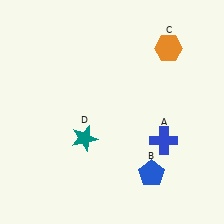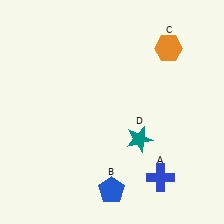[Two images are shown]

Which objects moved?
The objects that moved are: the blue cross (A), the blue pentagon (B), the teal star (D).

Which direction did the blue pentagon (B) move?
The blue pentagon (B) moved left.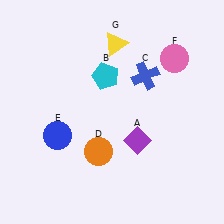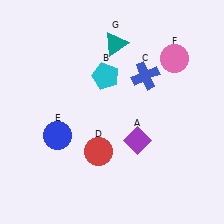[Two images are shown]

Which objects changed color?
D changed from orange to red. G changed from yellow to teal.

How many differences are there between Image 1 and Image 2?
There are 2 differences between the two images.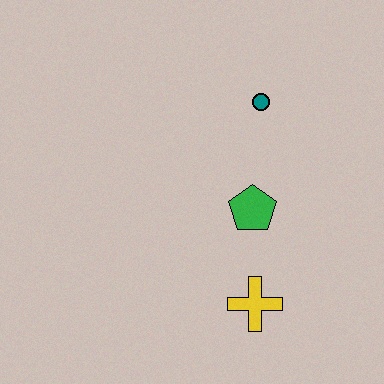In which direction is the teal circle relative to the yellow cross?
The teal circle is above the yellow cross.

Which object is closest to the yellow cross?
The green pentagon is closest to the yellow cross.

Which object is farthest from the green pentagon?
The teal circle is farthest from the green pentagon.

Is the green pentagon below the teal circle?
Yes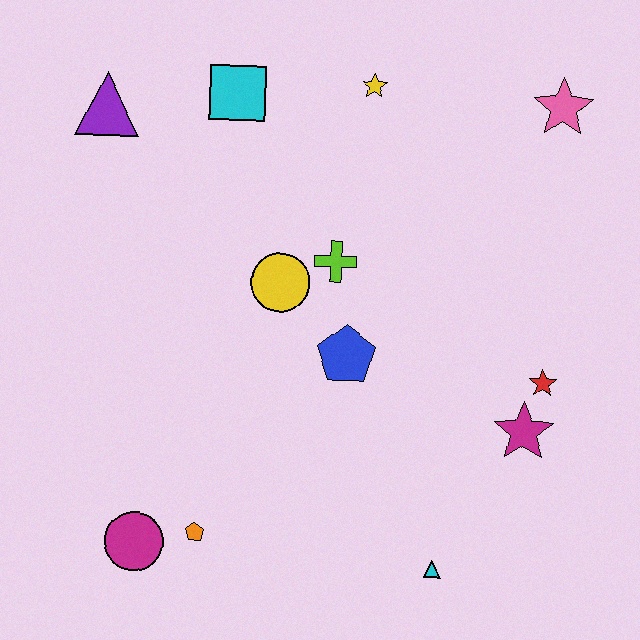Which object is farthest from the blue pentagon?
The purple triangle is farthest from the blue pentagon.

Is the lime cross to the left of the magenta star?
Yes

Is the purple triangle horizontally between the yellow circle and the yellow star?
No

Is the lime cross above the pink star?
No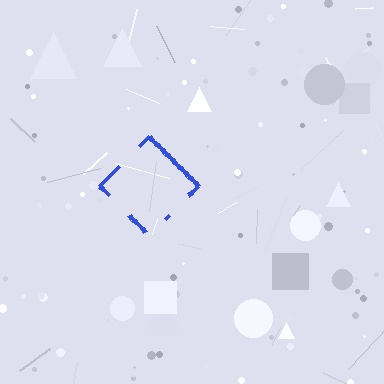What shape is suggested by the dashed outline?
The dashed outline suggests a diamond.